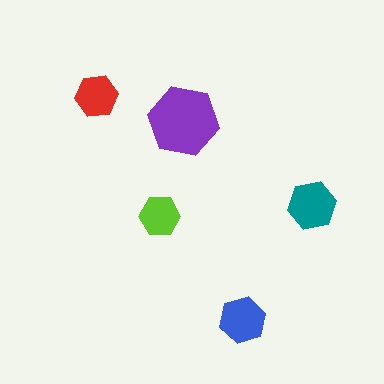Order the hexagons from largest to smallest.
the purple one, the teal one, the blue one, the red one, the lime one.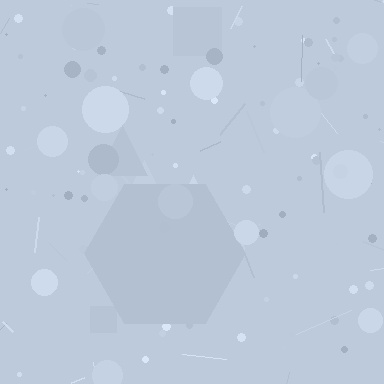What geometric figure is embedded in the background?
A hexagon is embedded in the background.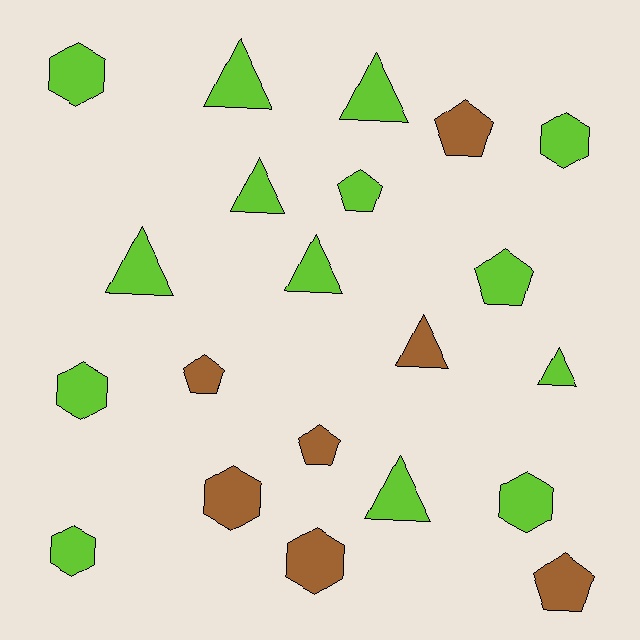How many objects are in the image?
There are 21 objects.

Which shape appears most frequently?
Triangle, with 8 objects.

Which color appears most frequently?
Lime, with 14 objects.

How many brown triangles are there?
There is 1 brown triangle.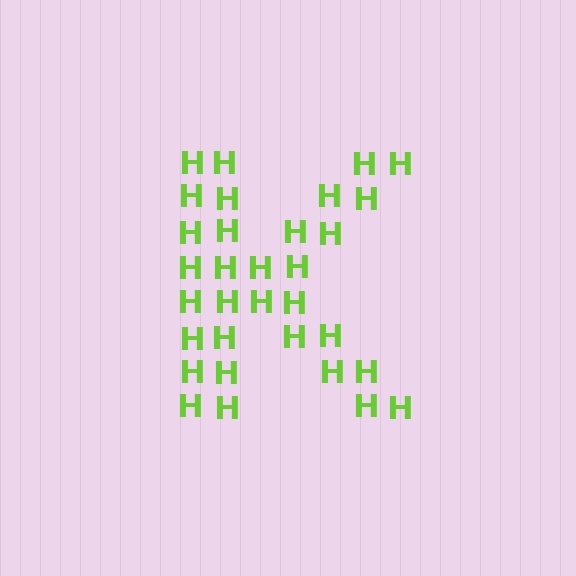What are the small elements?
The small elements are letter H's.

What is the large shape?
The large shape is the letter K.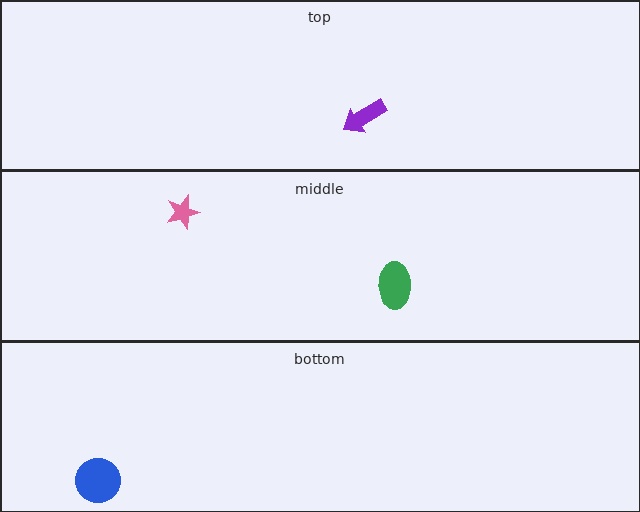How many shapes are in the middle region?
2.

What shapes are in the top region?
The purple arrow.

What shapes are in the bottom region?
The blue circle.